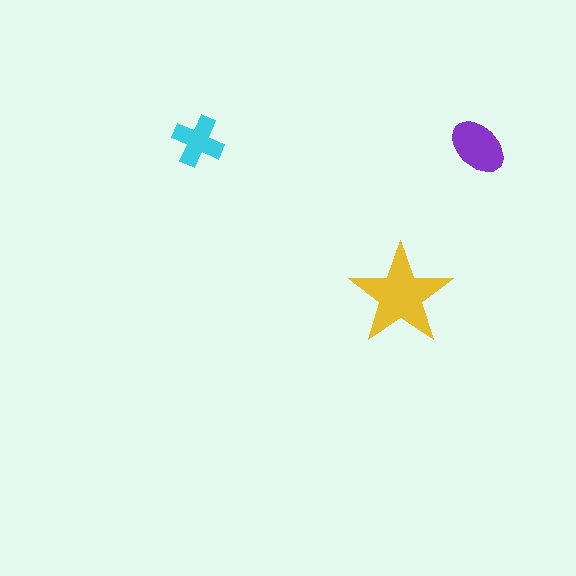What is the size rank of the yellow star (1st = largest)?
1st.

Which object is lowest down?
The yellow star is bottommost.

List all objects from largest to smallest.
The yellow star, the purple ellipse, the cyan cross.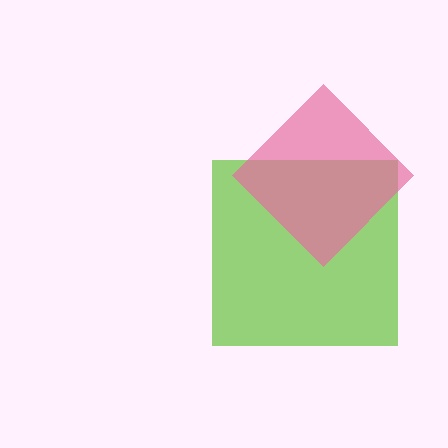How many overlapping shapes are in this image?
There are 2 overlapping shapes in the image.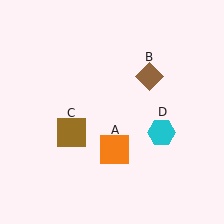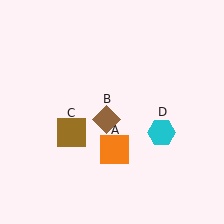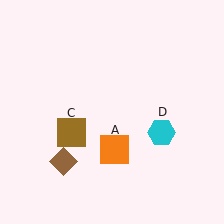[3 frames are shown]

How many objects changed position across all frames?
1 object changed position: brown diamond (object B).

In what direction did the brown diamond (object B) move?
The brown diamond (object B) moved down and to the left.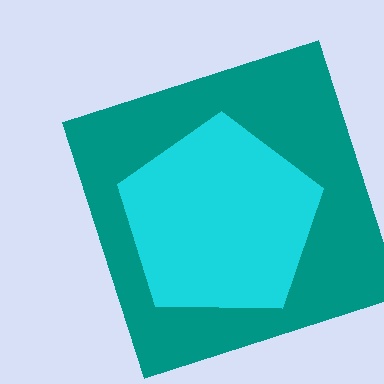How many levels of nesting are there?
2.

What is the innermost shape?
The cyan pentagon.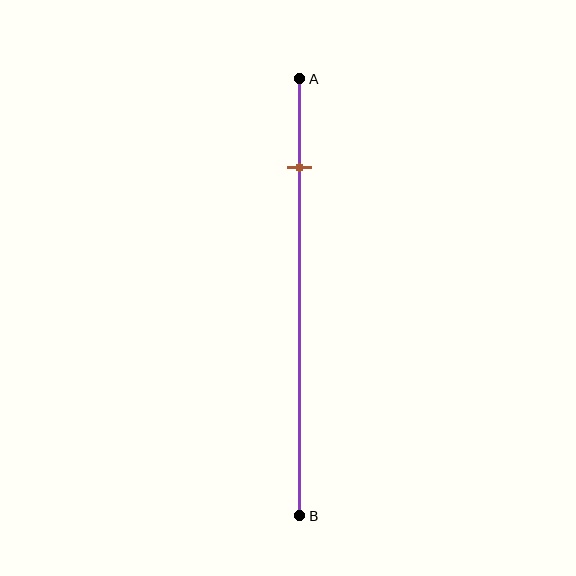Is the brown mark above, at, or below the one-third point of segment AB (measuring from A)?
The brown mark is above the one-third point of segment AB.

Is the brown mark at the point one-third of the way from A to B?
No, the mark is at about 20% from A, not at the 33% one-third point.